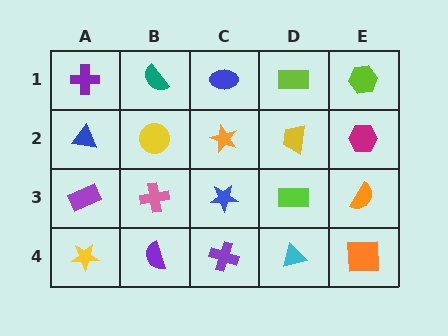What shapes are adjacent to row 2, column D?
A lime rectangle (row 1, column D), a lime rectangle (row 3, column D), an orange star (row 2, column C), a magenta hexagon (row 2, column E).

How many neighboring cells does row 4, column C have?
3.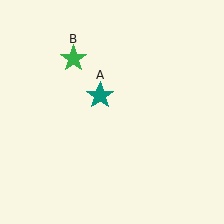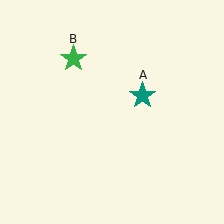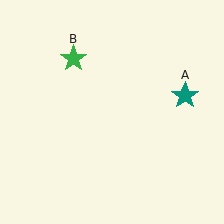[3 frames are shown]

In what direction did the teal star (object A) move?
The teal star (object A) moved right.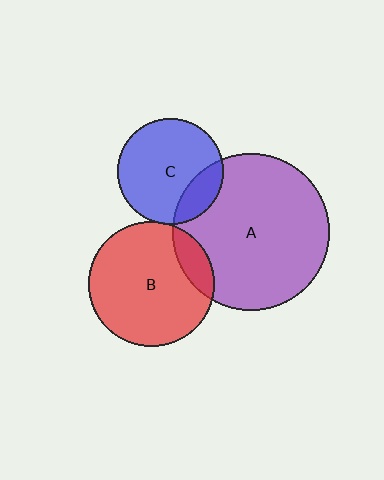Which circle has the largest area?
Circle A (purple).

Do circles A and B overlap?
Yes.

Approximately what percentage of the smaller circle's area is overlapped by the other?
Approximately 15%.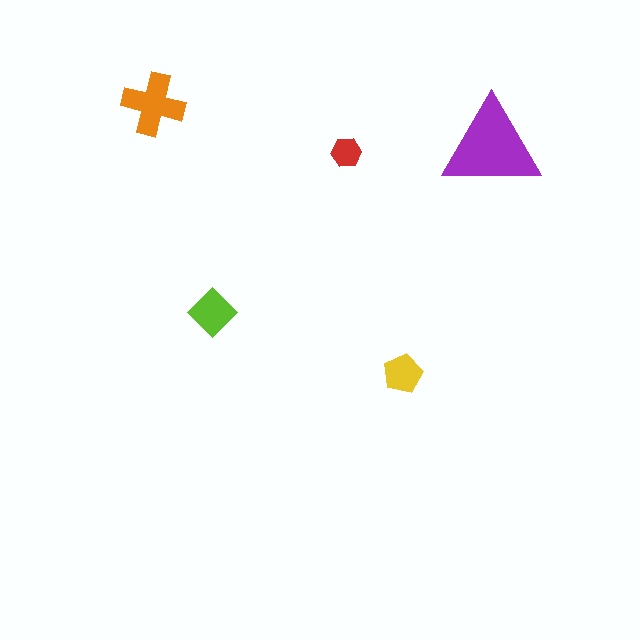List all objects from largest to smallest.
The purple triangle, the orange cross, the lime diamond, the yellow pentagon, the red hexagon.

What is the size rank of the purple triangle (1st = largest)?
1st.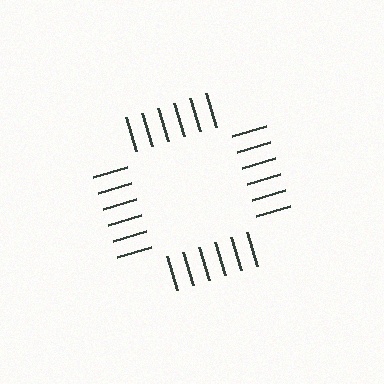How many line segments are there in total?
24 — 6 along each of the 4 edges.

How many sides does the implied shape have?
4 sides — the line-ends trace a square.